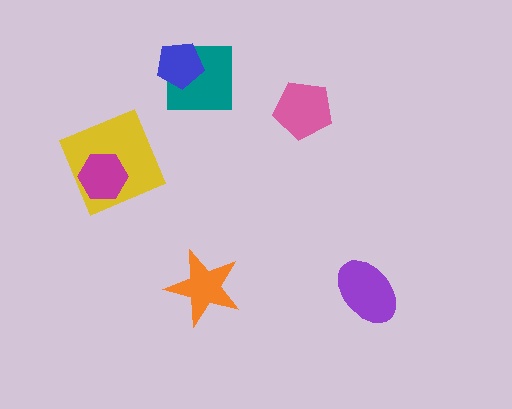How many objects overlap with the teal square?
1 object overlaps with the teal square.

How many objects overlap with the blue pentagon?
1 object overlaps with the blue pentagon.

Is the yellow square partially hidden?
Yes, it is partially covered by another shape.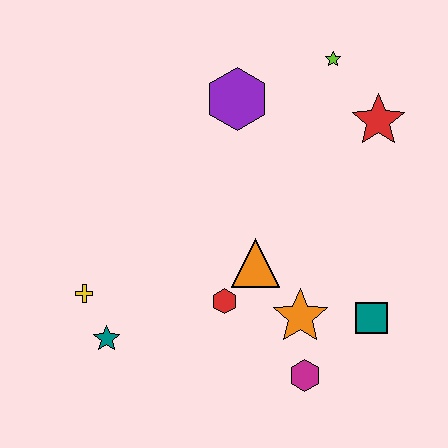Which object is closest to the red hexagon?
The orange triangle is closest to the red hexagon.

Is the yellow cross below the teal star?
No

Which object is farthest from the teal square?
The yellow cross is farthest from the teal square.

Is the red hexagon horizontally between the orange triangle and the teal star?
Yes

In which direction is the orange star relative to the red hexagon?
The orange star is to the right of the red hexagon.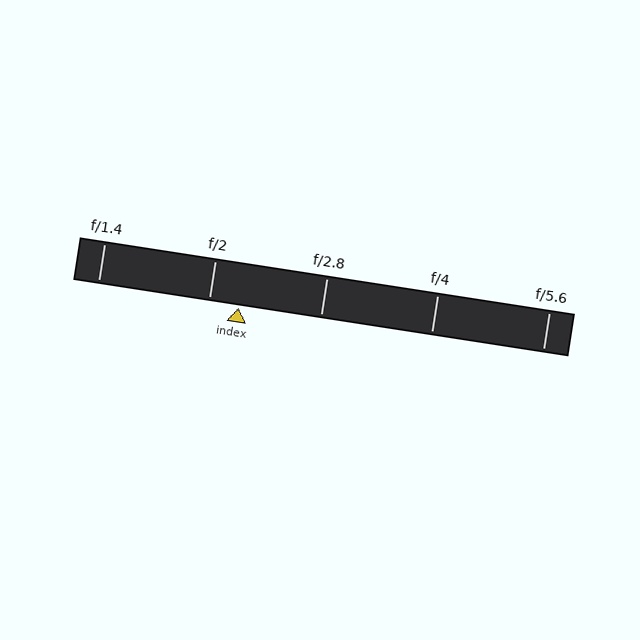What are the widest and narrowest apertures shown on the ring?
The widest aperture shown is f/1.4 and the narrowest is f/5.6.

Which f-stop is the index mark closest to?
The index mark is closest to f/2.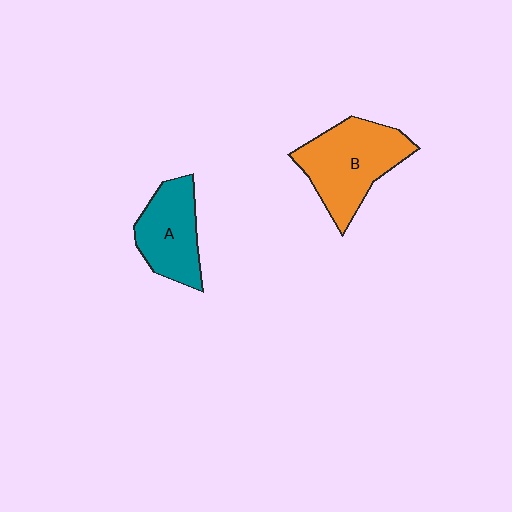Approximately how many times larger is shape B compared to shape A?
Approximately 1.3 times.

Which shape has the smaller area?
Shape A (teal).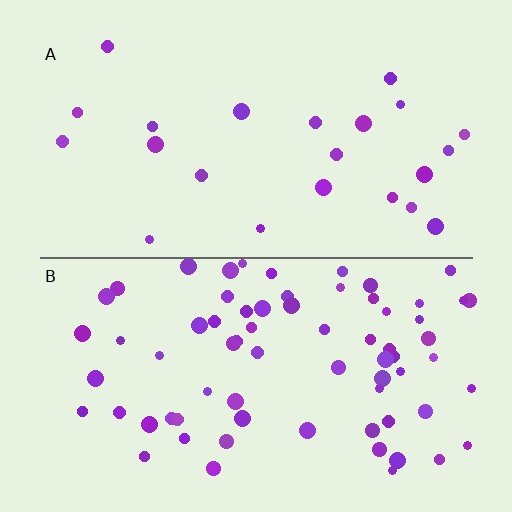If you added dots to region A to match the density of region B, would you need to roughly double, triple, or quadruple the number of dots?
Approximately triple.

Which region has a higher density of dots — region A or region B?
B (the bottom).